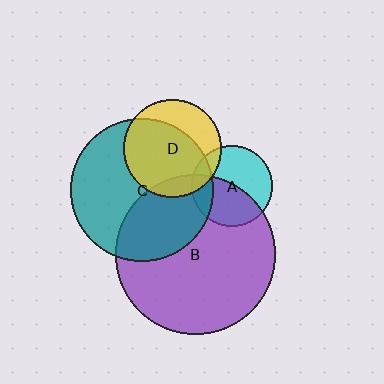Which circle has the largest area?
Circle B (purple).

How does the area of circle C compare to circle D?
Approximately 2.1 times.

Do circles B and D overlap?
Yes.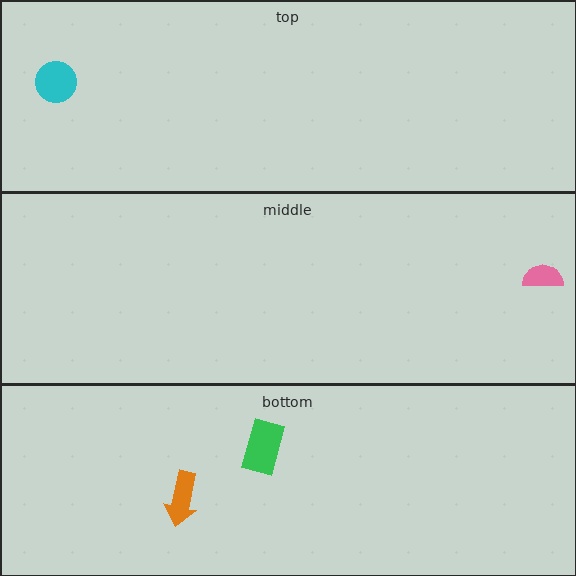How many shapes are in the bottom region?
2.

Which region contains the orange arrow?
The bottom region.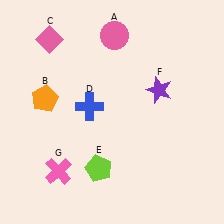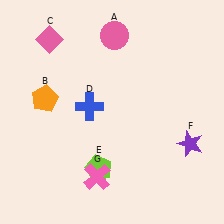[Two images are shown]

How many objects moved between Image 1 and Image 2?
2 objects moved between the two images.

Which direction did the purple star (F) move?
The purple star (F) moved down.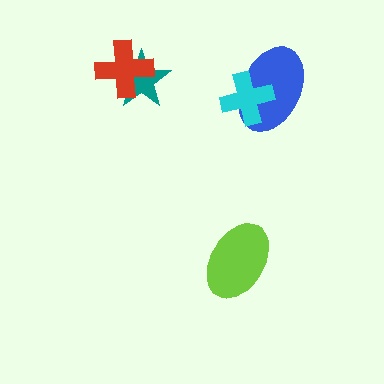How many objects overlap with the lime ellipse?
0 objects overlap with the lime ellipse.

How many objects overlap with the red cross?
1 object overlaps with the red cross.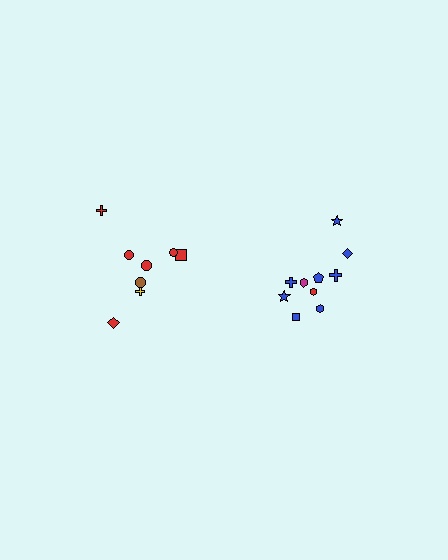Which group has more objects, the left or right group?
The right group.